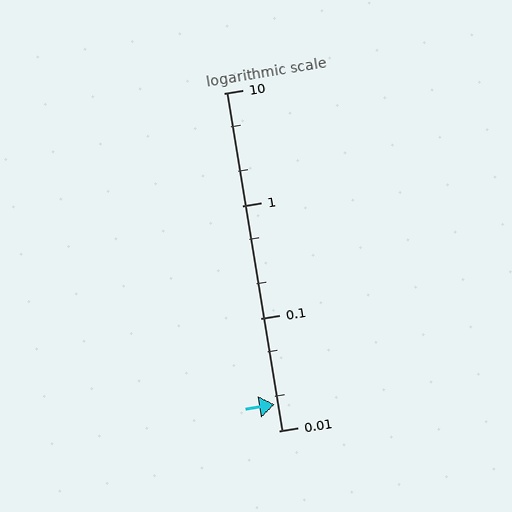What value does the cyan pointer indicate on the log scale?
The pointer indicates approximately 0.017.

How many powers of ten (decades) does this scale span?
The scale spans 3 decades, from 0.01 to 10.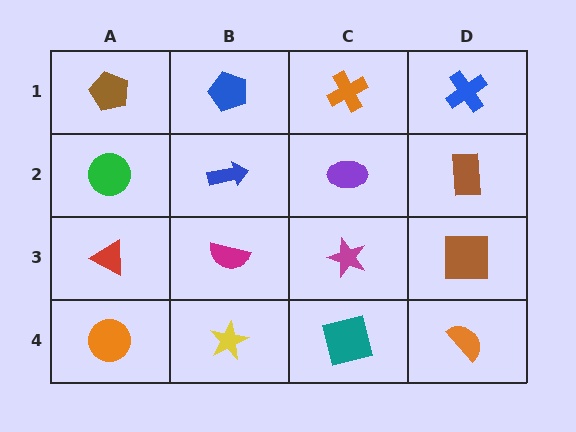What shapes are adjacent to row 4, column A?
A red triangle (row 3, column A), a yellow star (row 4, column B).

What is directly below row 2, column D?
A brown square.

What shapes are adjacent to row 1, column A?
A green circle (row 2, column A), a blue pentagon (row 1, column B).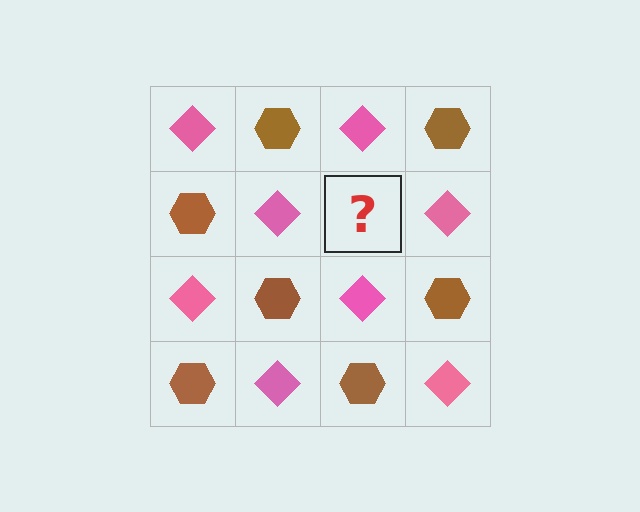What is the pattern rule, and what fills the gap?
The rule is that it alternates pink diamond and brown hexagon in a checkerboard pattern. The gap should be filled with a brown hexagon.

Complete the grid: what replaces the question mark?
The question mark should be replaced with a brown hexagon.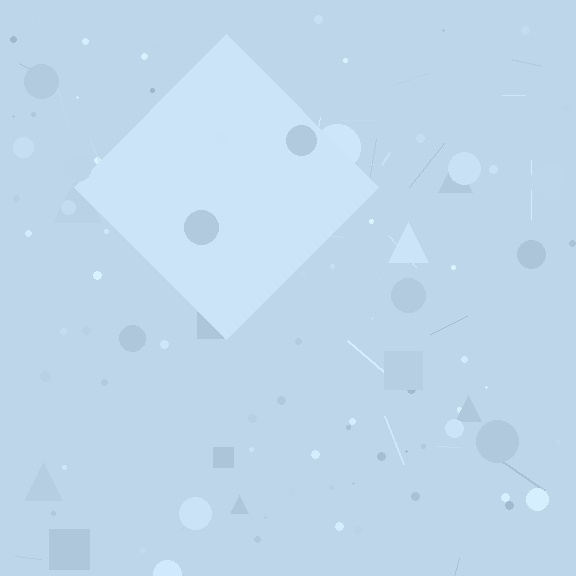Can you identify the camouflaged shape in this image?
The camouflaged shape is a diamond.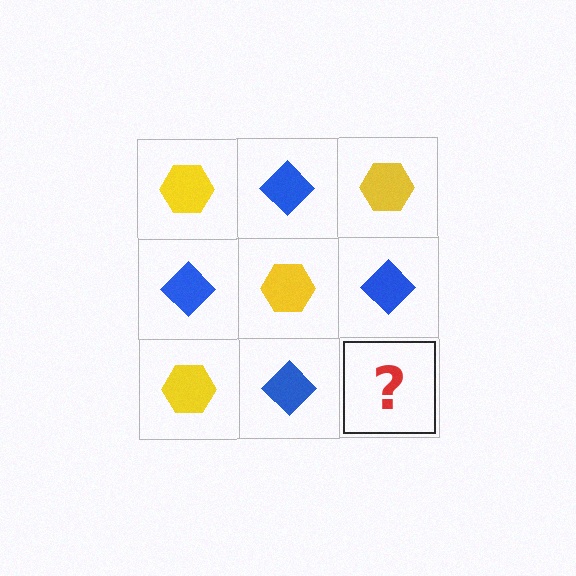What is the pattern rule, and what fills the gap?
The rule is that it alternates yellow hexagon and blue diamond in a checkerboard pattern. The gap should be filled with a yellow hexagon.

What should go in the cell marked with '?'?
The missing cell should contain a yellow hexagon.